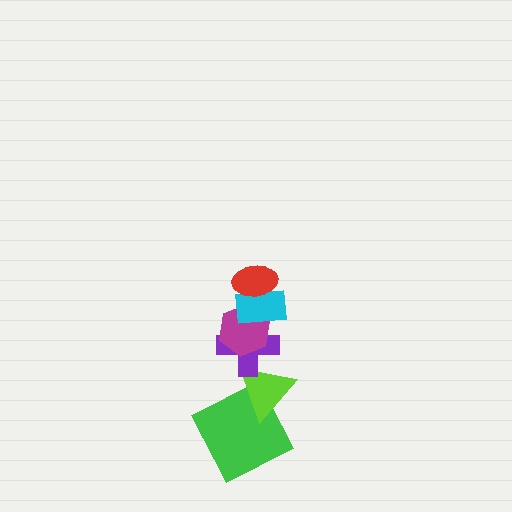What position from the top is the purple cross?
The purple cross is 4th from the top.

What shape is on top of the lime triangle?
The purple cross is on top of the lime triangle.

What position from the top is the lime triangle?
The lime triangle is 5th from the top.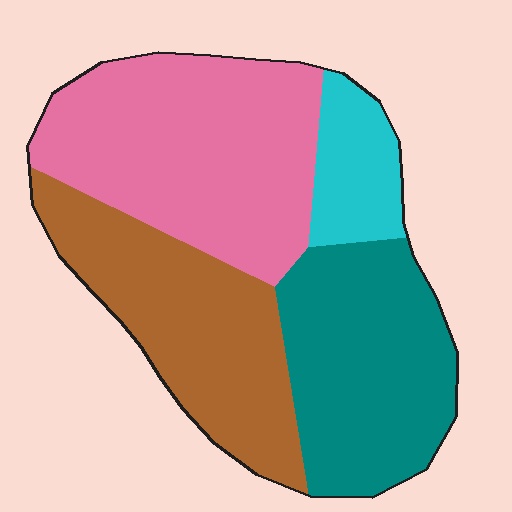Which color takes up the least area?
Cyan, at roughly 10%.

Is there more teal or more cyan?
Teal.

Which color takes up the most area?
Pink, at roughly 35%.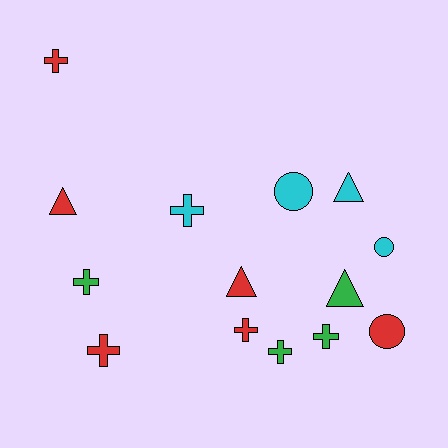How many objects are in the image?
There are 14 objects.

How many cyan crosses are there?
There is 1 cyan cross.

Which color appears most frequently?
Red, with 6 objects.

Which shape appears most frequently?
Cross, with 7 objects.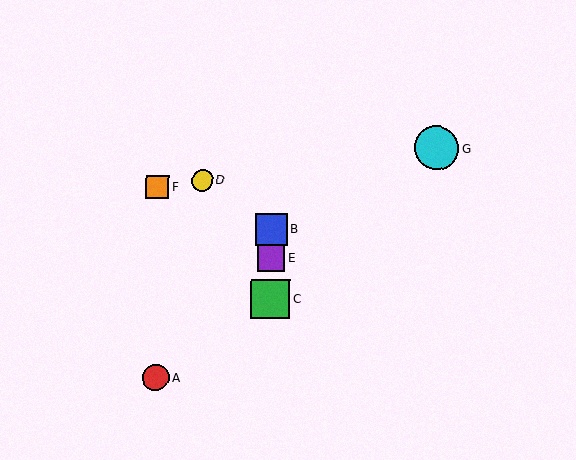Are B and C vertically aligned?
Yes, both are at x≈271.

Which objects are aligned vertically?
Objects B, C, E are aligned vertically.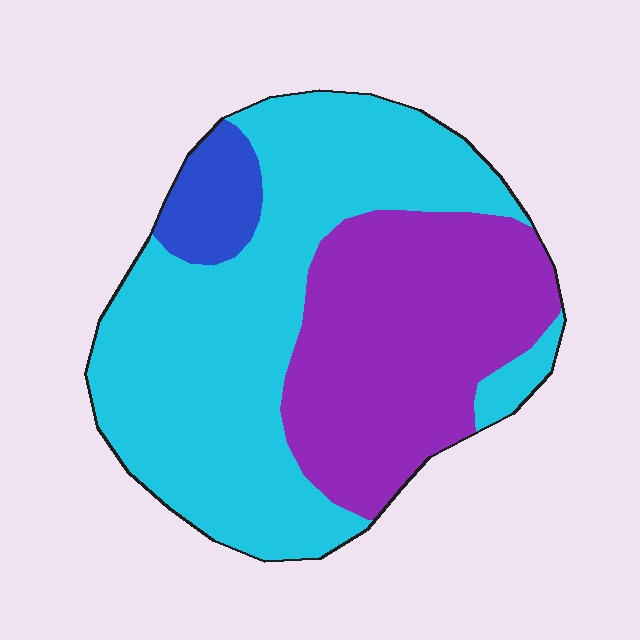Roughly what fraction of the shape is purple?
Purple takes up about three eighths (3/8) of the shape.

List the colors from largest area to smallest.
From largest to smallest: cyan, purple, blue.